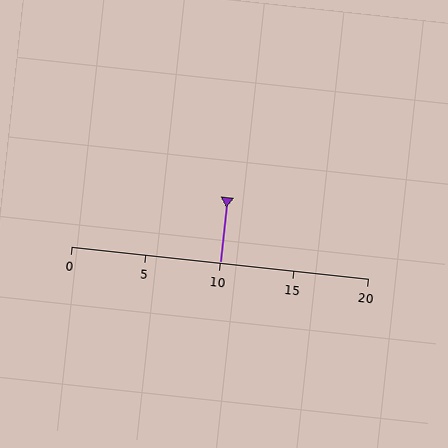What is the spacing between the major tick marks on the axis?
The major ticks are spaced 5 apart.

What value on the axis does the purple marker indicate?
The marker indicates approximately 10.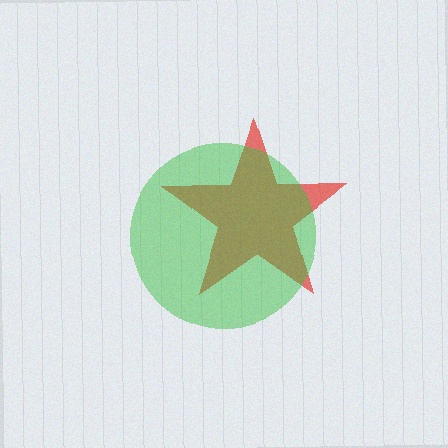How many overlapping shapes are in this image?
There are 2 overlapping shapes in the image.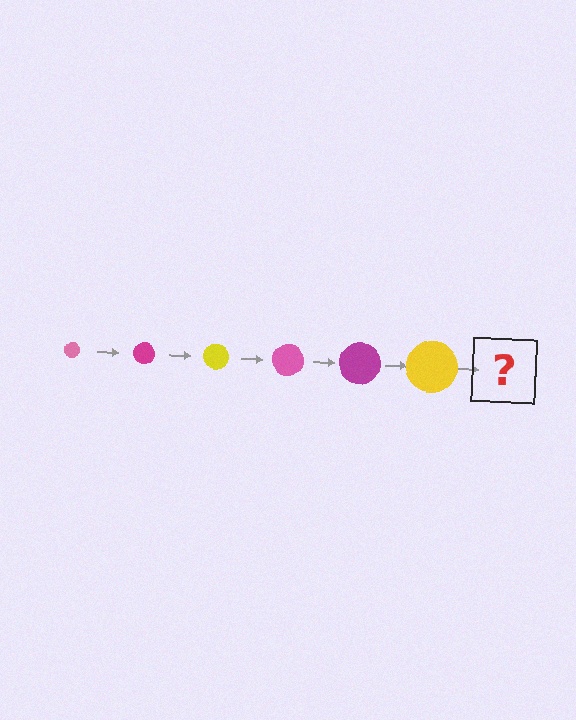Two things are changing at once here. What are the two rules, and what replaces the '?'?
The two rules are that the circle grows larger each step and the color cycles through pink, magenta, and yellow. The '?' should be a pink circle, larger than the previous one.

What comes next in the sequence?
The next element should be a pink circle, larger than the previous one.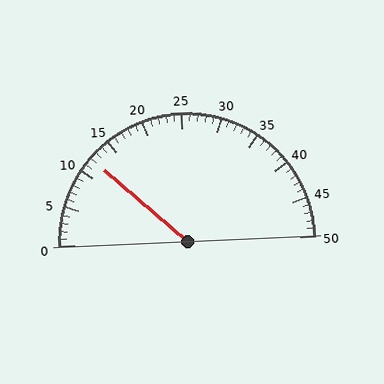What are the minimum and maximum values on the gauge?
The gauge ranges from 0 to 50.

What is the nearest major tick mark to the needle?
The nearest major tick mark is 10.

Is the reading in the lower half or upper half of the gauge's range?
The reading is in the lower half of the range (0 to 50).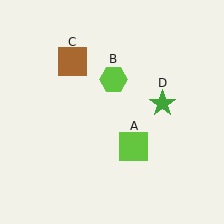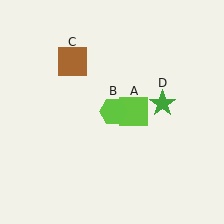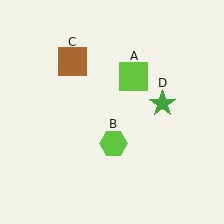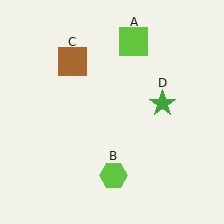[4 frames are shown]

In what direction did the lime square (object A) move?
The lime square (object A) moved up.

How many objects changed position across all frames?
2 objects changed position: lime square (object A), lime hexagon (object B).